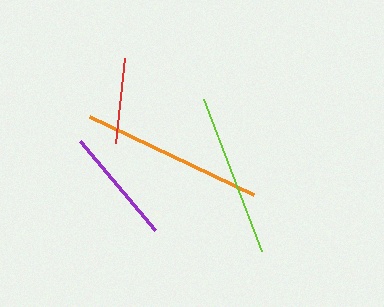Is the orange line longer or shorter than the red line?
The orange line is longer than the red line.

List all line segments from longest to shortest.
From longest to shortest: orange, lime, purple, red.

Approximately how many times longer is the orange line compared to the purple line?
The orange line is approximately 1.6 times the length of the purple line.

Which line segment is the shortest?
The red line is the shortest at approximately 85 pixels.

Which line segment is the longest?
The orange line is the longest at approximately 182 pixels.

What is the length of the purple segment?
The purple segment is approximately 116 pixels long.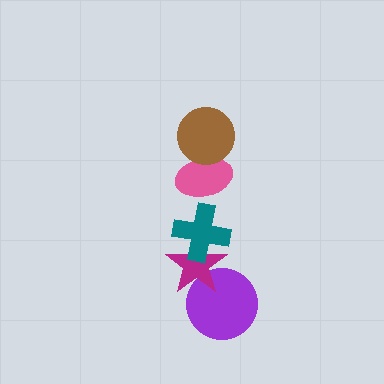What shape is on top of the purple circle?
The magenta star is on top of the purple circle.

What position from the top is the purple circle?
The purple circle is 5th from the top.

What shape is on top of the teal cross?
The pink ellipse is on top of the teal cross.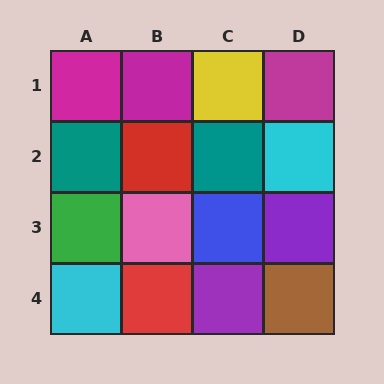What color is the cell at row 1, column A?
Magenta.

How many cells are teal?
2 cells are teal.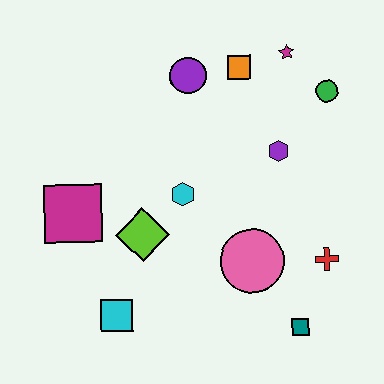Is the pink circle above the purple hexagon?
No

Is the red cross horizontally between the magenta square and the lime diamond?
No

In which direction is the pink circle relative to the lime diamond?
The pink circle is to the right of the lime diamond.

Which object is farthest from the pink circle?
The magenta star is farthest from the pink circle.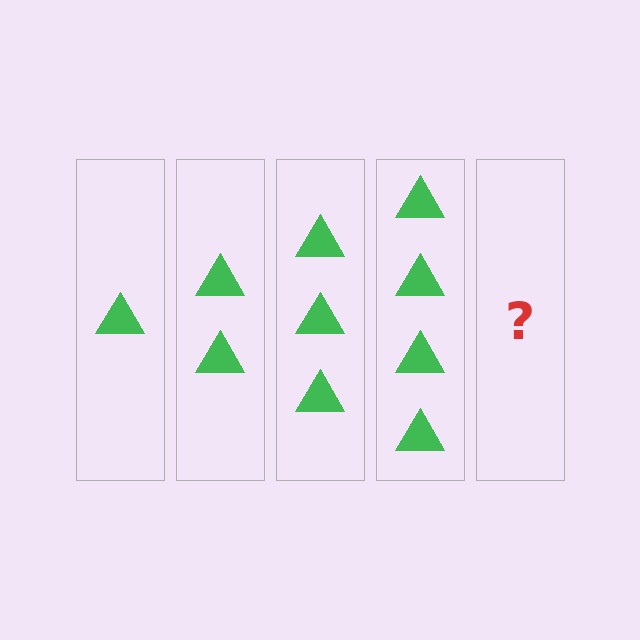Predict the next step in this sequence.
The next step is 5 triangles.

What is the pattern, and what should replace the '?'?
The pattern is that each step adds one more triangle. The '?' should be 5 triangles.